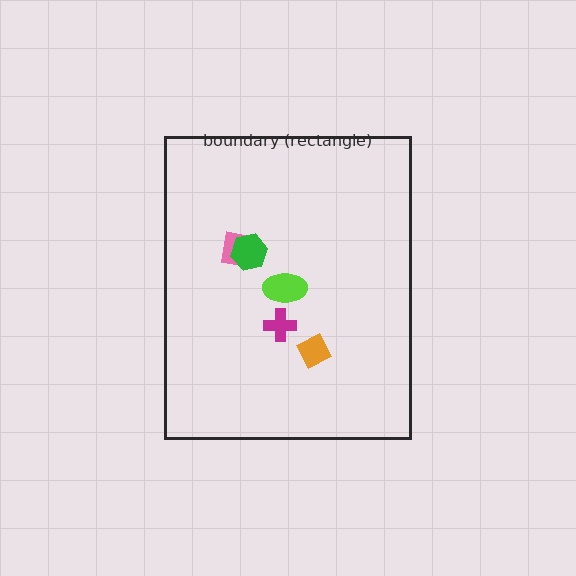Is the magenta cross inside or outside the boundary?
Inside.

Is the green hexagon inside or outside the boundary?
Inside.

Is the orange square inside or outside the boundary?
Inside.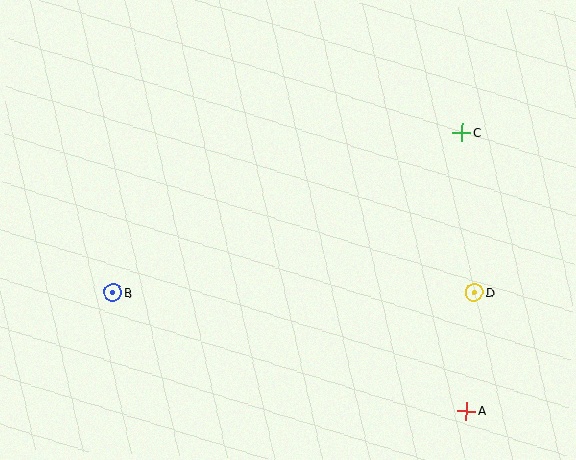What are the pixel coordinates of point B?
Point B is at (113, 293).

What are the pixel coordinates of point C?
Point C is at (462, 133).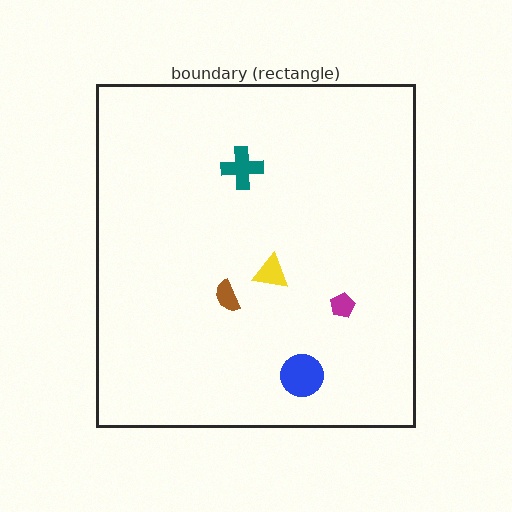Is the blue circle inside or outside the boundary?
Inside.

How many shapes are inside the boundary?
5 inside, 0 outside.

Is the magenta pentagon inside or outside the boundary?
Inside.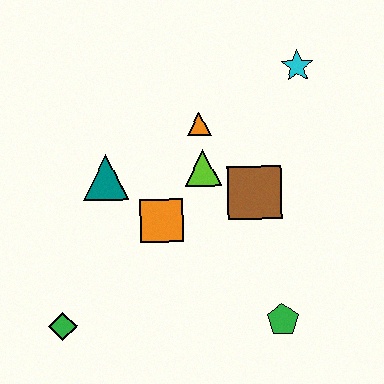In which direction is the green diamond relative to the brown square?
The green diamond is to the left of the brown square.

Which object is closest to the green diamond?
The orange square is closest to the green diamond.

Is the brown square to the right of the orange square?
Yes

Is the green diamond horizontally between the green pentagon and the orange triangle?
No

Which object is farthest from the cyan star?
The green diamond is farthest from the cyan star.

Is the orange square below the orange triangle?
Yes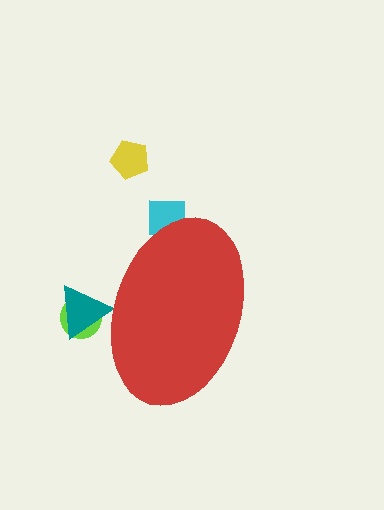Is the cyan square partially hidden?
Yes, the cyan square is partially hidden behind the red ellipse.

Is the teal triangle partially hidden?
Yes, the teal triangle is partially hidden behind the red ellipse.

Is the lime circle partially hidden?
Yes, the lime circle is partially hidden behind the red ellipse.